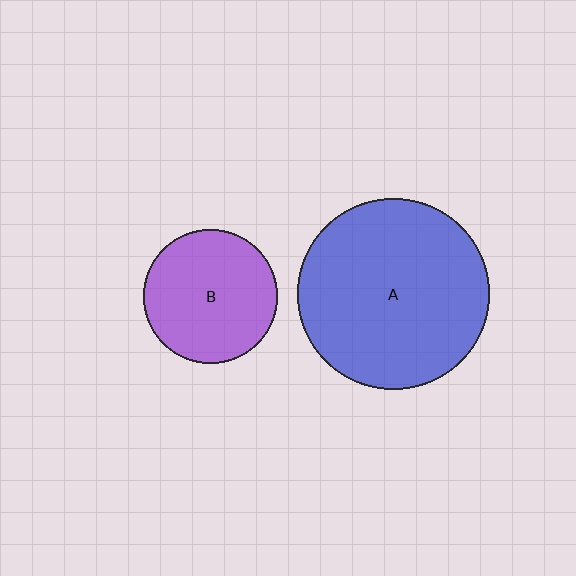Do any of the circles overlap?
No, none of the circles overlap.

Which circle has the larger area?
Circle A (blue).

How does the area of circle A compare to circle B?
Approximately 2.1 times.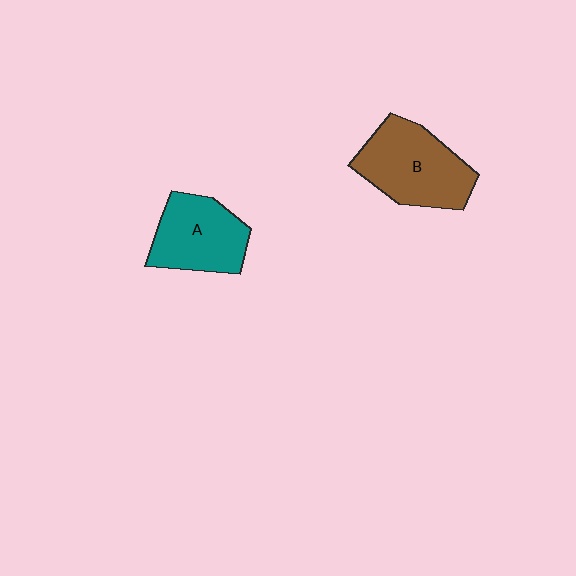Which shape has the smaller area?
Shape A (teal).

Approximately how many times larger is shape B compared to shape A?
Approximately 1.2 times.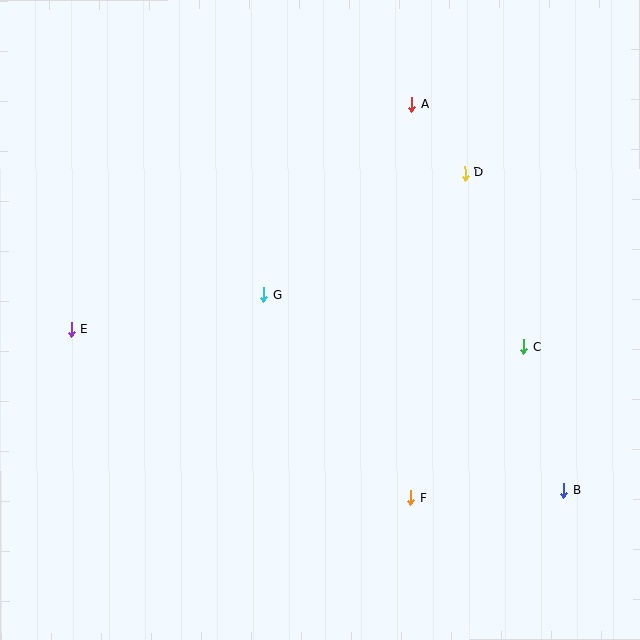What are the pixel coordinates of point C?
Point C is at (524, 347).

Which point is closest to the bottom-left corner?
Point E is closest to the bottom-left corner.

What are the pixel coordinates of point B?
Point B is at (563, 490).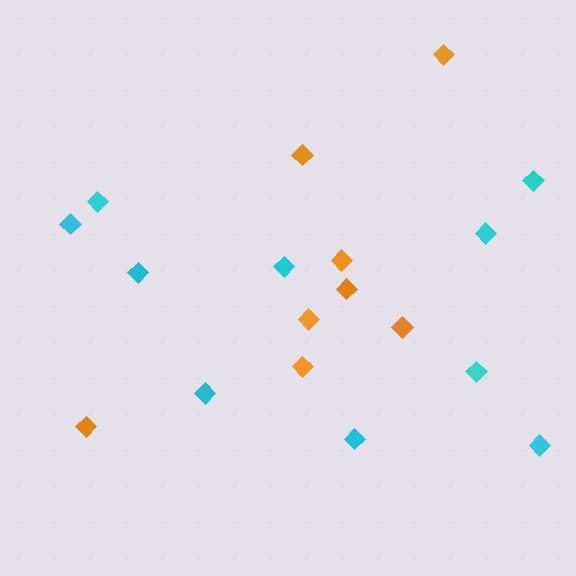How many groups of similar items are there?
There are 2 groups: one group of orange diamonds (8) and one group of cyan diamonds (10).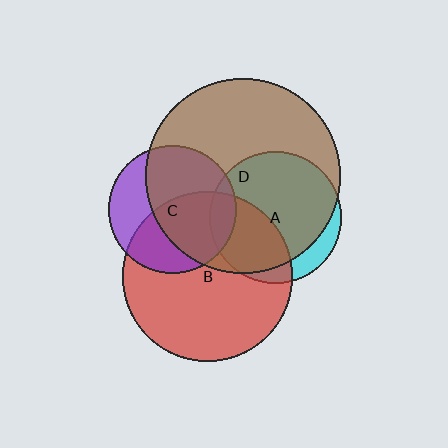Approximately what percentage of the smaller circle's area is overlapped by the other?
Approximately 85%.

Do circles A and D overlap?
Yes.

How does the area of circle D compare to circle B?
Approximately 1.3 times.